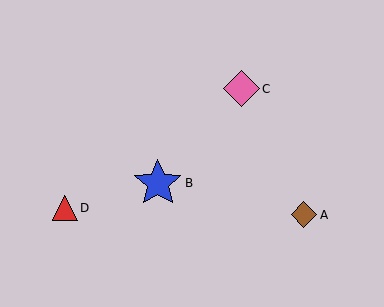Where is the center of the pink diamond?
The center of the pink diamond is at (241, 89).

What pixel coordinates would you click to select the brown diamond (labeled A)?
Click at (304, 215) to select the brown diamond A.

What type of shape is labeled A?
Shape A is a brown diamond.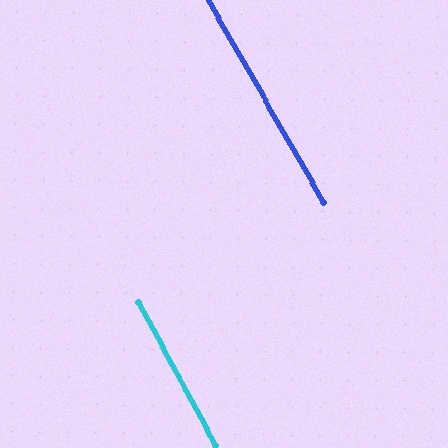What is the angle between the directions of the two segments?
Approximately 1 degree.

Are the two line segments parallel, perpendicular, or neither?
Parallel — their directions differ by only 1.2°.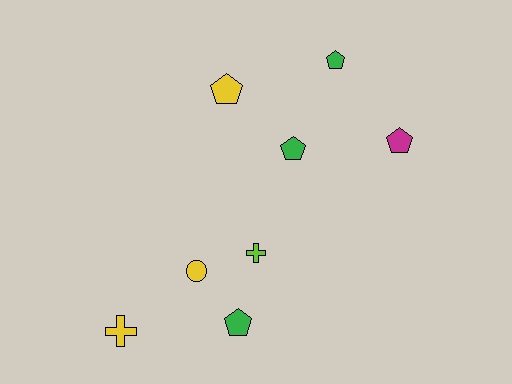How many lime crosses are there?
There is 1 lime cross.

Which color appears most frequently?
Yellow, with 3 objects.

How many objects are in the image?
There are 8 objects.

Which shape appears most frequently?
Pentagon, with 5 objects.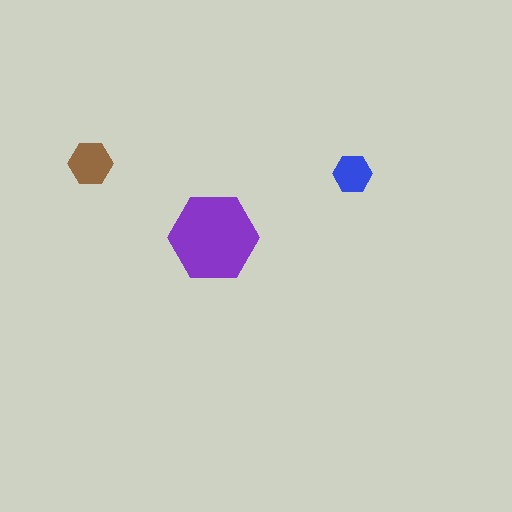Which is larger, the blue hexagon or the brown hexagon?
The brown one.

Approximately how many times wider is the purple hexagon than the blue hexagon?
About 2.5 times wider.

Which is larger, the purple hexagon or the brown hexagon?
The purple one.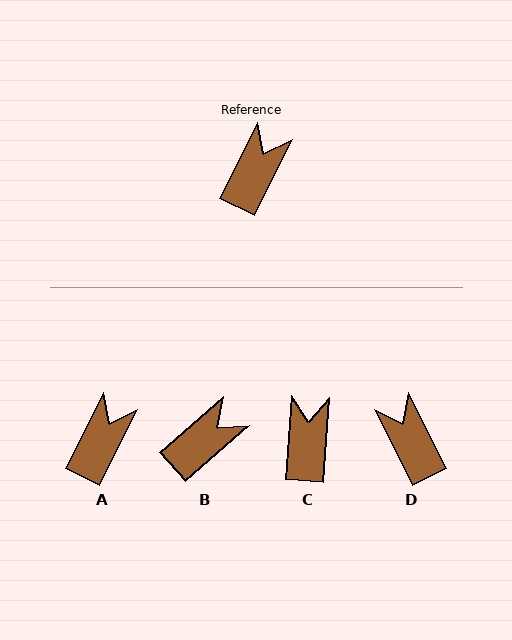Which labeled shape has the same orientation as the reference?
A.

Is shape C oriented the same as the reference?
No, it is off by about 22 degrees.